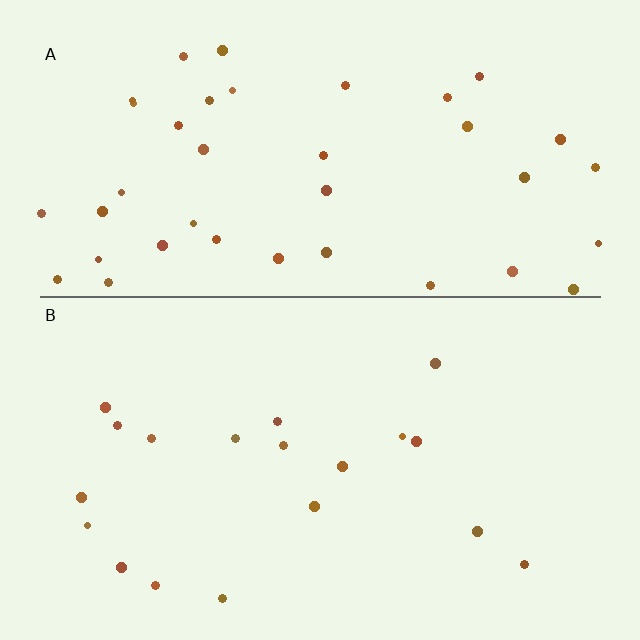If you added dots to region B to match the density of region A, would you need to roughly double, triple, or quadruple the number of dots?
Approximately double.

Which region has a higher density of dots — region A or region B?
A (the top).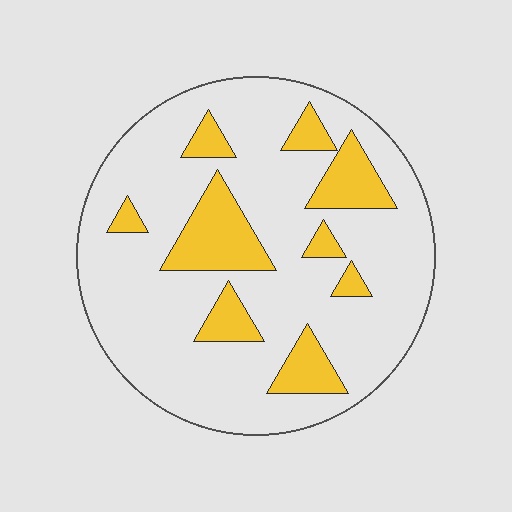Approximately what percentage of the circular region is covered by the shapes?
Approximately 20%.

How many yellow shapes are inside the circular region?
9.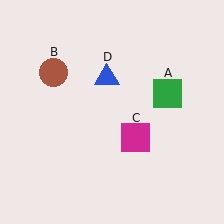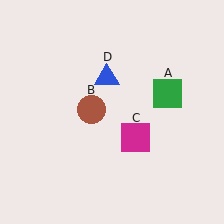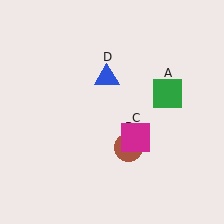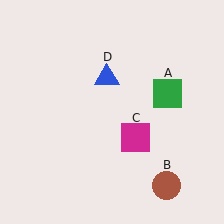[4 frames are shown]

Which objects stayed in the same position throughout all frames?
Green square (object A) and magenta square (object C) and blue triangle (object D) remained stationary.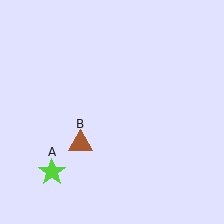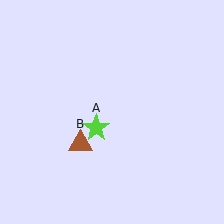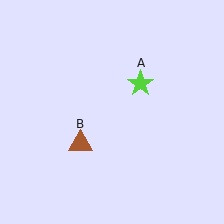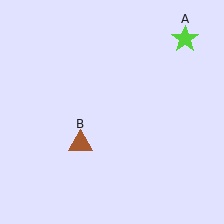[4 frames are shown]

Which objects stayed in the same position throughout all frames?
Brown triangle (object B) remained stationary.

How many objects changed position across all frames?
1 object changed position: lime star (object A).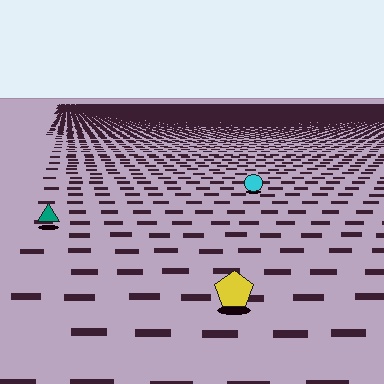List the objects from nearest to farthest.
From nearest to farthest: the yellow pentagon, the teal triangle, the cyan circle.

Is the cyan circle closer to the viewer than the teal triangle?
No. The teal triangle is closer — you can tell from the texture gradient: the ground texture is coarser near it.